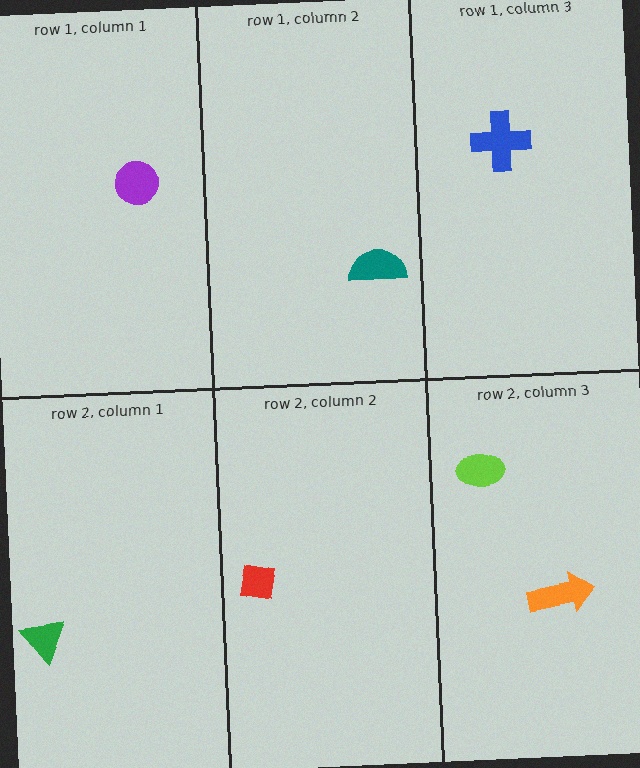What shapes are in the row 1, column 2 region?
The teal semicircle.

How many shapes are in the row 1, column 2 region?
1.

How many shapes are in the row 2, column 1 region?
1.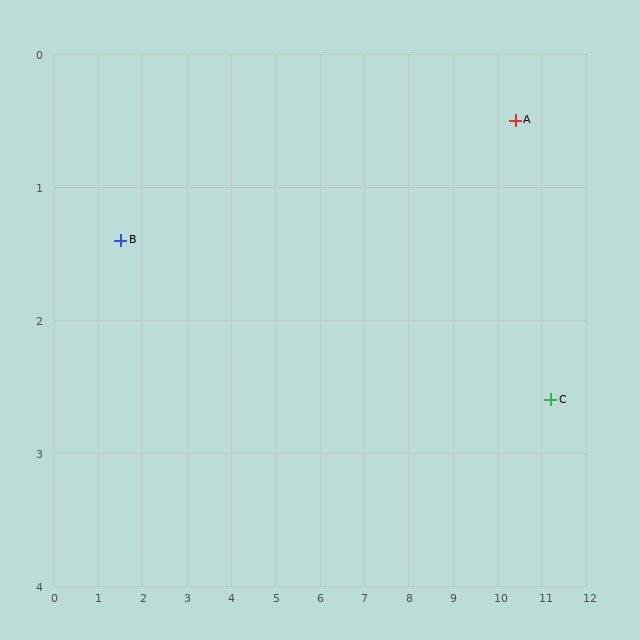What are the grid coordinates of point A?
Point A is at approximately (10.4, 0.5).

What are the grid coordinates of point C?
Point C is at approximately (11.2, 2.6).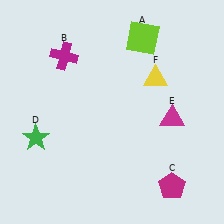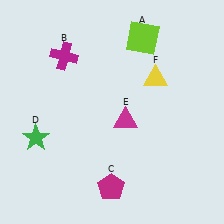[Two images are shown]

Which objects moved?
The objects that moved are: the magenta pentagon (C), the magenta triangle (E).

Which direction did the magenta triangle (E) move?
The magenta triangle (E) moved left.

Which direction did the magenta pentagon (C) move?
The magenta pentagon (C) moved left.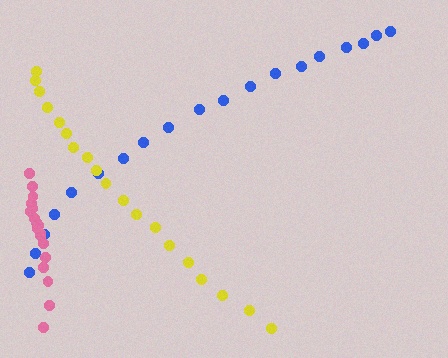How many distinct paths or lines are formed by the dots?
There are 3 distinct paths.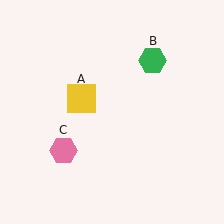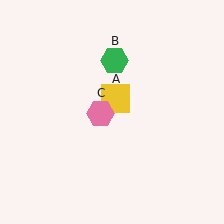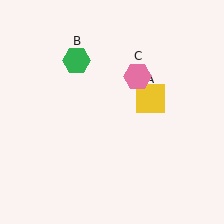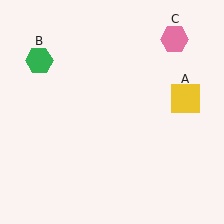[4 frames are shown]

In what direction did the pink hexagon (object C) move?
The pink hexagon (object C) moved up and to the right.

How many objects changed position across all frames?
3 objects changed position: yellow square (object A), green hexagon (object B), pink hexagon (object C).